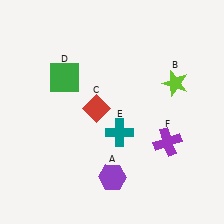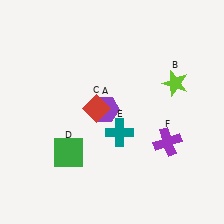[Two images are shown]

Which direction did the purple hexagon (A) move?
The purple hexagon (A) moved up.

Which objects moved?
The objects that moved are: the purple hexagon (A), the green square (D).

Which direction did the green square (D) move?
The green square (D) moved down.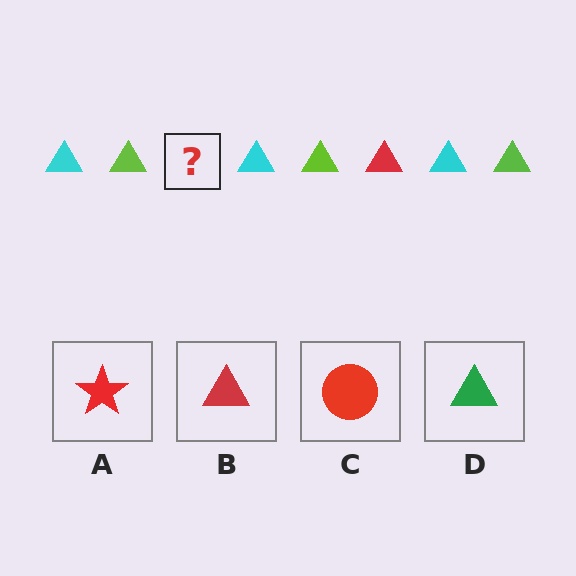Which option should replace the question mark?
Option B.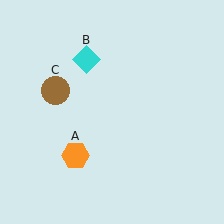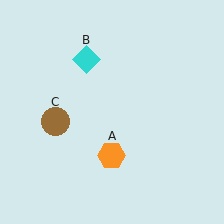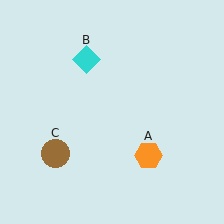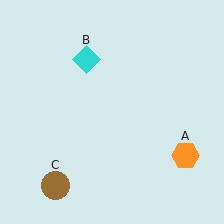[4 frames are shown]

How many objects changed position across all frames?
2 objects changed position: orange hexagon (object A), brown circle (object C).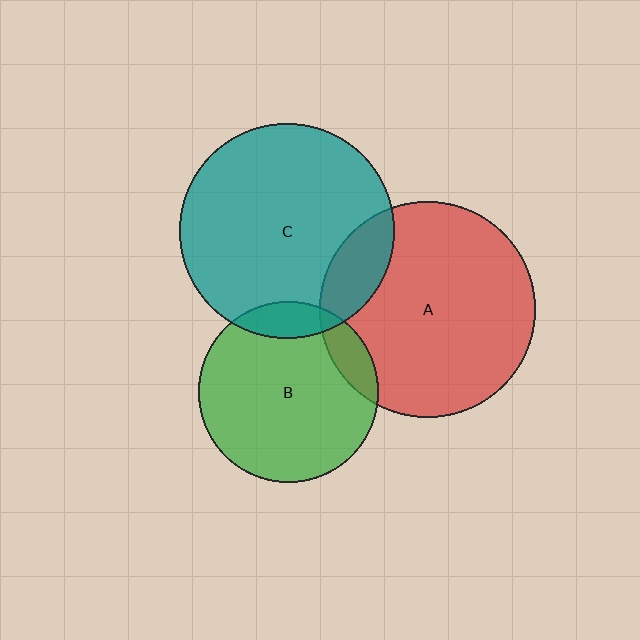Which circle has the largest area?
Circle A (red).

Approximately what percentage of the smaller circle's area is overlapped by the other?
Approximately 10%.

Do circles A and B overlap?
Yes.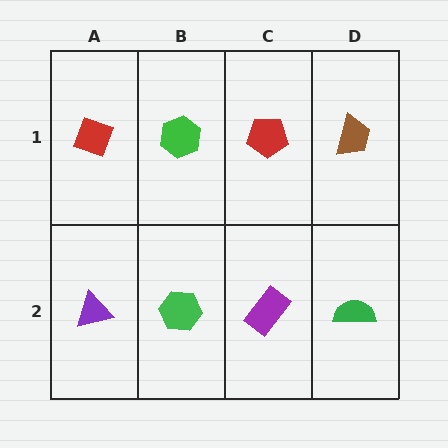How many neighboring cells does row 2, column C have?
3.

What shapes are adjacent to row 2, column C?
A red pentagon (row 1, column C), a green hexagon (row 2, column B), a green semicircle (row 2, column D).